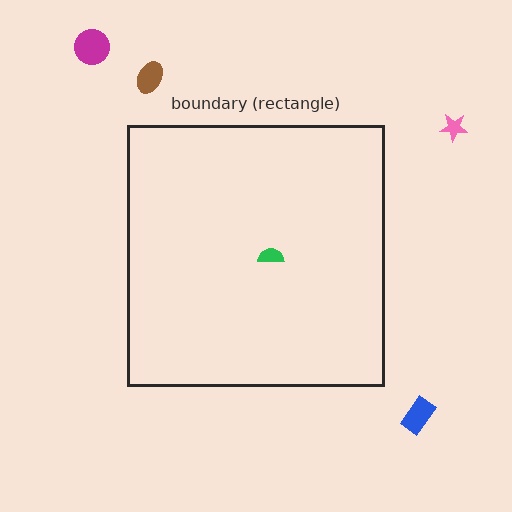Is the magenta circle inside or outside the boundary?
Outside.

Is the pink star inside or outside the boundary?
Outside.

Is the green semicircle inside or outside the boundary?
Inside.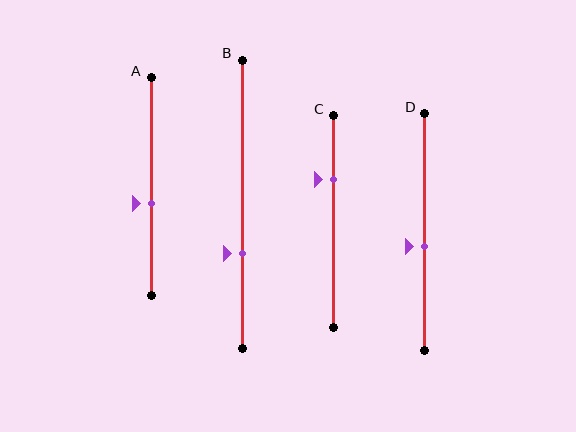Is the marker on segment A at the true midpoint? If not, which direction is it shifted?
No, the marker on segment A is shifted downward by about 8% of the segment length.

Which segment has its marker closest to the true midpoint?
Segment D has its marker closest to the true midpoint.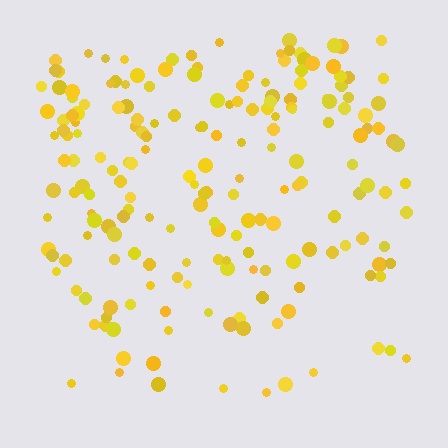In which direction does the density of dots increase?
From bottom to top, with the top side densest.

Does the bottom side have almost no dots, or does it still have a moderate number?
Still a moderate number, just noticeably fewer than the top.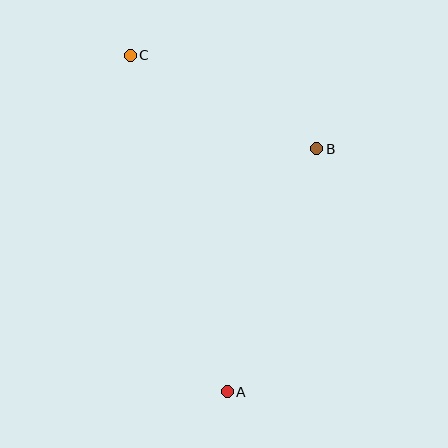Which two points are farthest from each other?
Points A and C are farthest from each other.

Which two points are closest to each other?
Points B and C are closest to each other.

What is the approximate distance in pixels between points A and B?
The distance between A and B is approximately 259 pixels.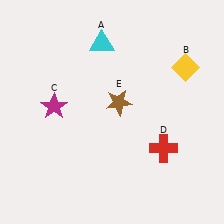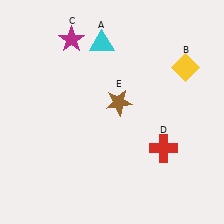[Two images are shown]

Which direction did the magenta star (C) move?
The magenta star (C) moved up.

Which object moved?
The magenta star (C) moved up.